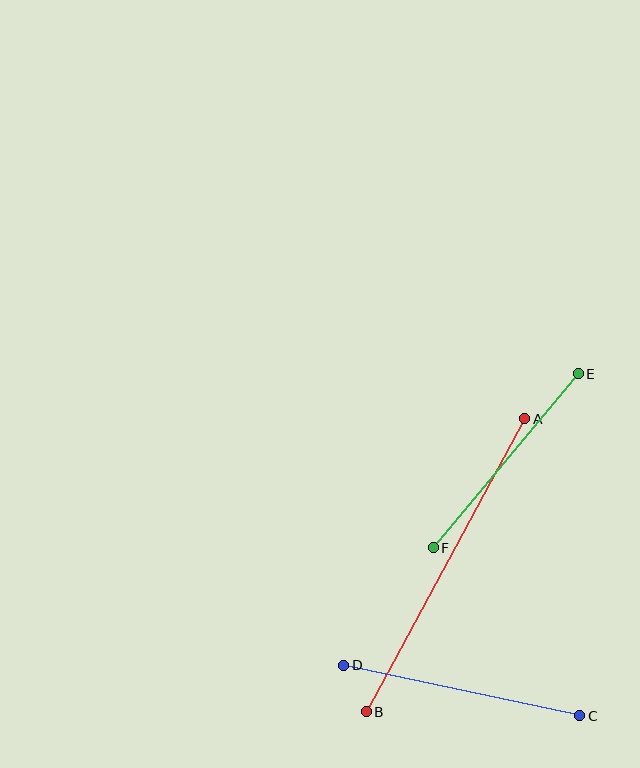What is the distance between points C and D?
The distance is approximately 241 pixels.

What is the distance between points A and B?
The distance is approximately 333 pixels.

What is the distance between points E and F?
The distance is approximately 227 pixels.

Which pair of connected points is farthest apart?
Points A and B are farthest apart.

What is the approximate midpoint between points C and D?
The midpoint is at approximately (462, 691) pixels.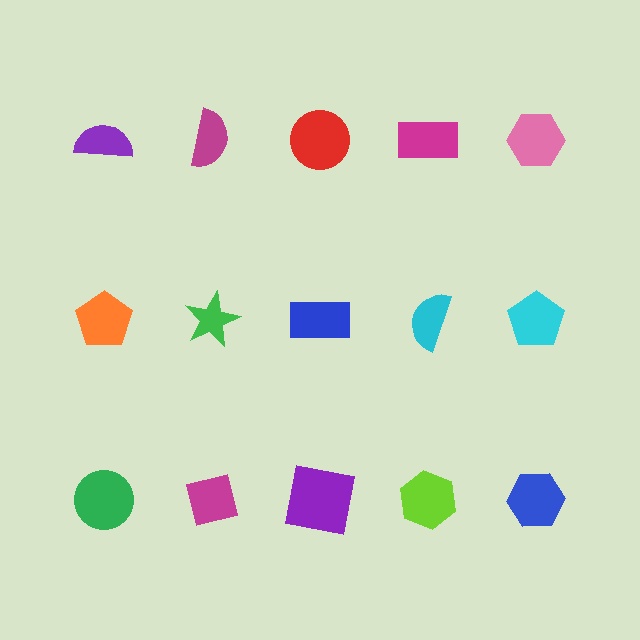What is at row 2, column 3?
A blue rectangle.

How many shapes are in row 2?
5 shapes.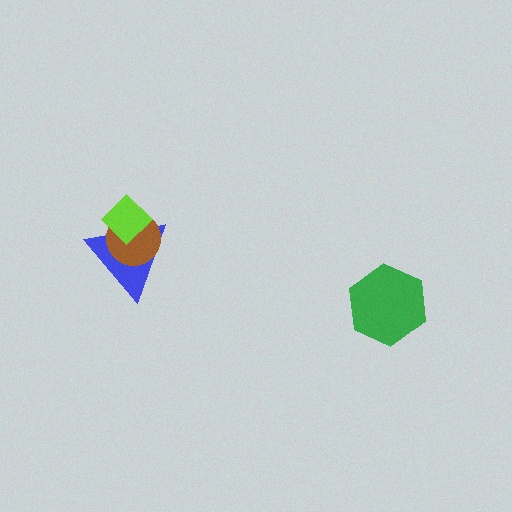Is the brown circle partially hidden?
Yes, it is partially covered by another shape.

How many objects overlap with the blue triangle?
2 objects overlap with the blue triangle.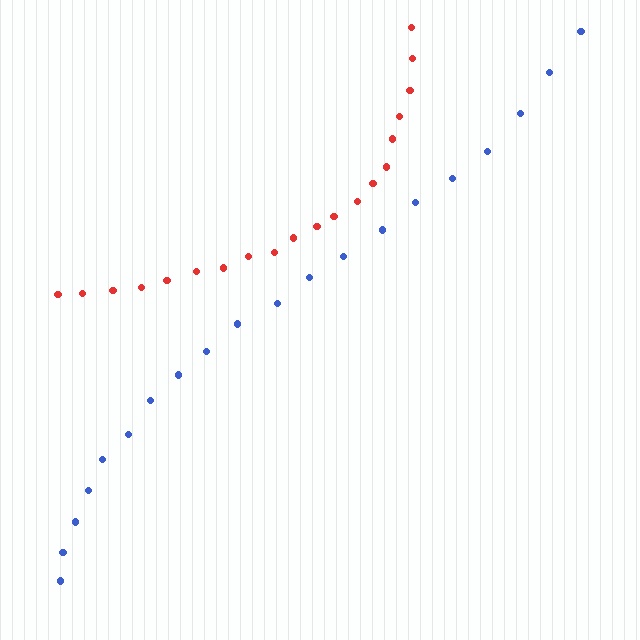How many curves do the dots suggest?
There are 2 distinct paths.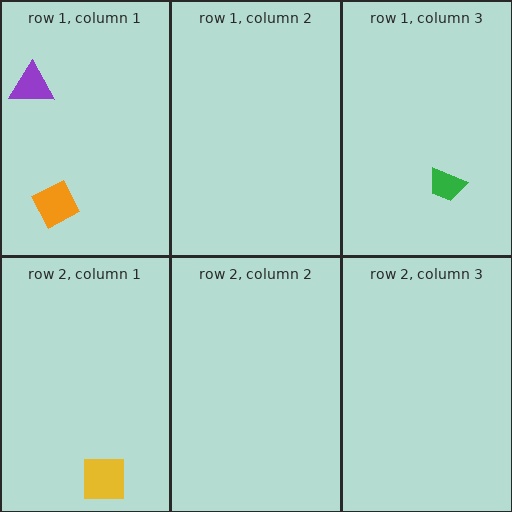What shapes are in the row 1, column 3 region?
The green trapezoid.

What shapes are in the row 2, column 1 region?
The yellow square.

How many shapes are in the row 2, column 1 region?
1.